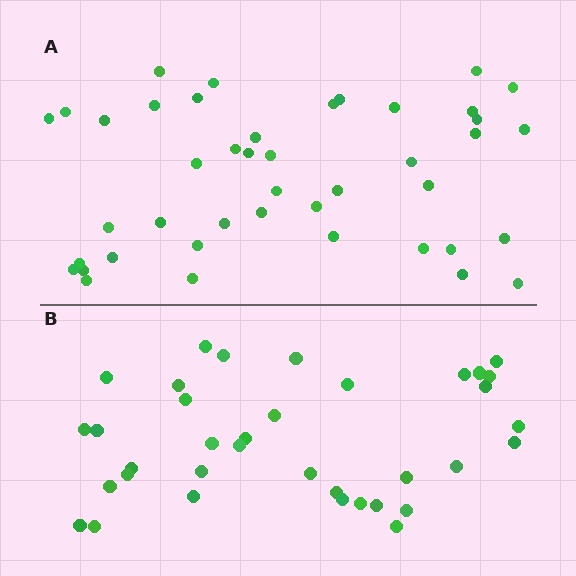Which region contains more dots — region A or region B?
Region A (the top region) has more dots.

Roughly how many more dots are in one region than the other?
Region A has roughly 8 or so more dots than region B.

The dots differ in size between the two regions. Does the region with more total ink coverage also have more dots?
No. Region B has more total ink coverage because its dots are larger, but region A actually contains more individual dots. Total area can be misleading — the number of items is what matters here.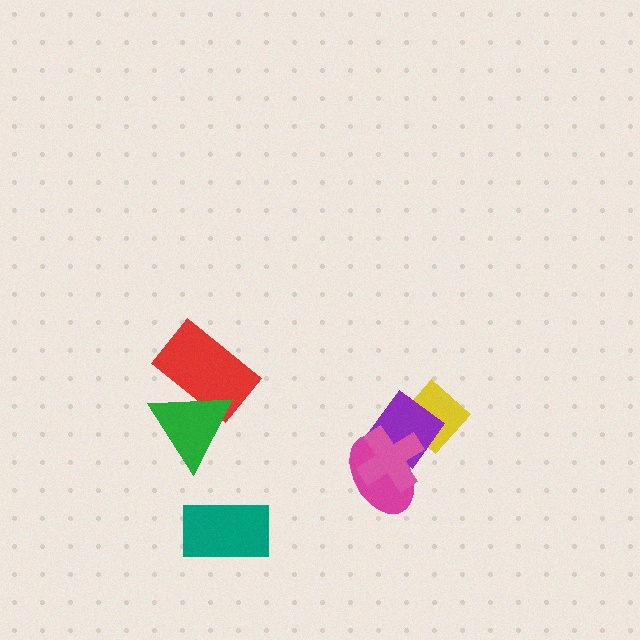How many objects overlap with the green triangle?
1 object overlaps with the green triangle.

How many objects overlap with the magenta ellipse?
2 objects overlap with the magenta ellipse.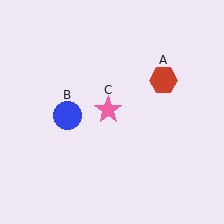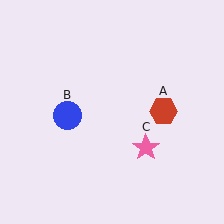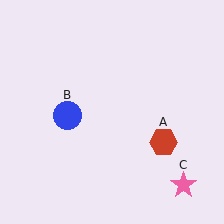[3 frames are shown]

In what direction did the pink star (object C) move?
The pink star (object C) moved down and to the right.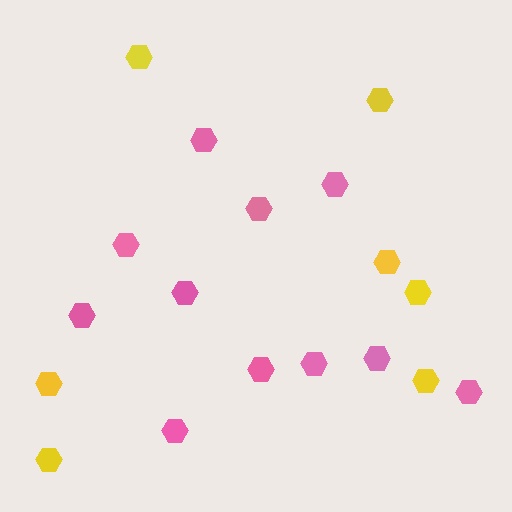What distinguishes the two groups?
There are 2 groups: one group of yellow hexagons (7) and one group of pink hexagons (11).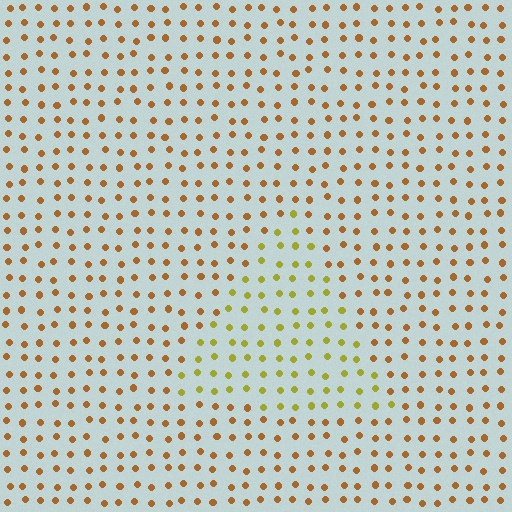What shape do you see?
I see a triangle.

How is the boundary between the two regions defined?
The boundary is defined purely by a slight shift in hue (about 36 degrees). Spacing, size, and orientation are identical on both sides.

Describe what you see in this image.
The image is filled with small brown elements in a uniform arrangement. A triangle-shaped region is visible where the elements are tinted to a slightly different hue, forming a subtle color boundary.